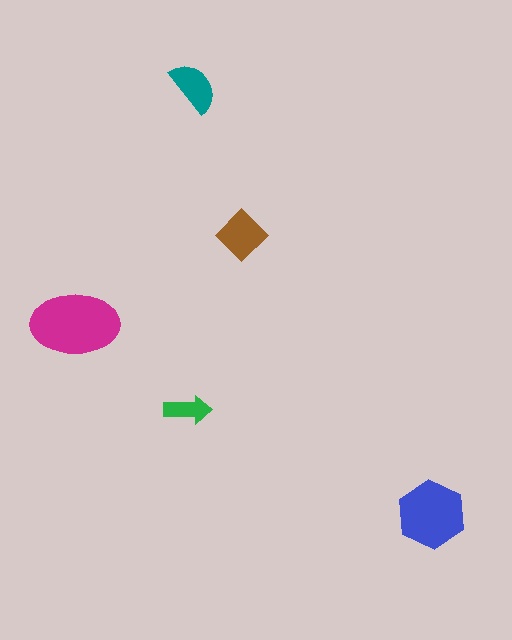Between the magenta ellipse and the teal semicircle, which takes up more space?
The magenta ellipse.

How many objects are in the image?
There are 5 objects in the image.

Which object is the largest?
The magenta ellipse.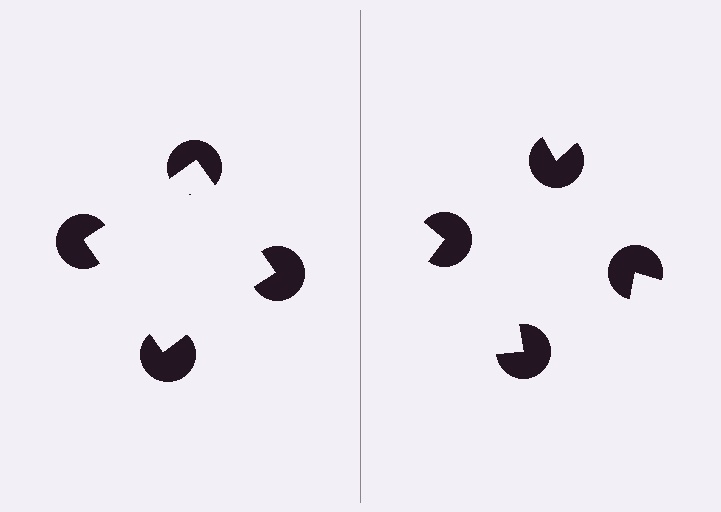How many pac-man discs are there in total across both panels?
8 — 4 on each side.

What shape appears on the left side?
An illusory square.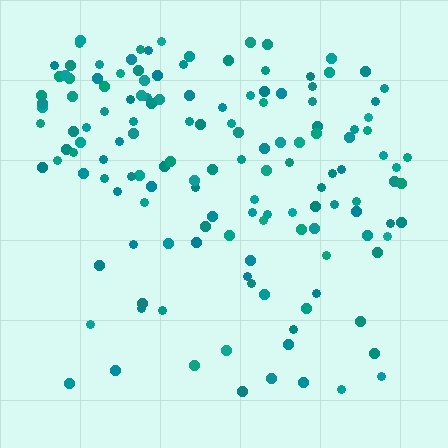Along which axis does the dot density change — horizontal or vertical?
Vertical.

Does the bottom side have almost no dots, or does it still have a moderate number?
Still a moderate number, just noticeably fewer than the top.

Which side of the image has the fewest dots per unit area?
The bottom.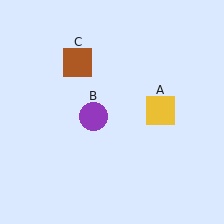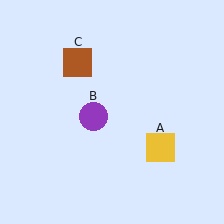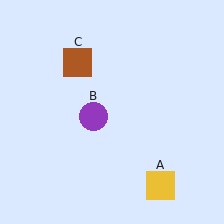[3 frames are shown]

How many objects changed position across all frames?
1 object changed position: yellow square (object A).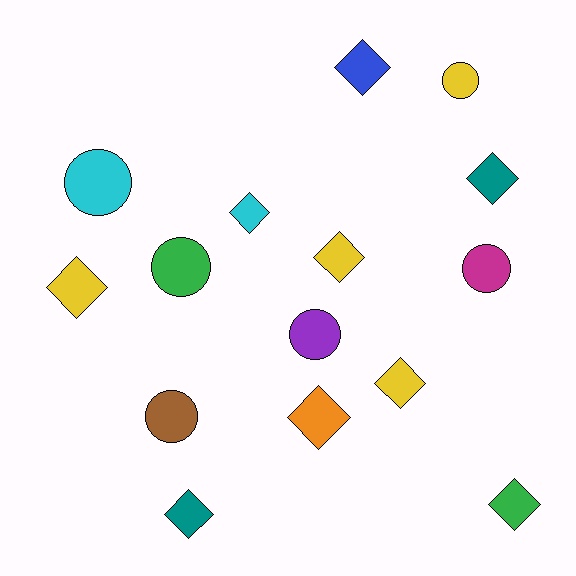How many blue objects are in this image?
There is 1 blue object.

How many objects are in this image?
There are 15 objects.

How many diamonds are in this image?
There are 9 diamonds.